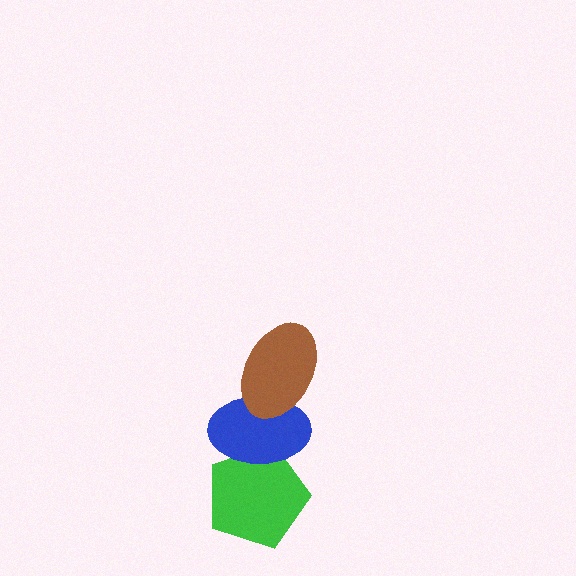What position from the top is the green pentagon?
The green pentagon is 3rd from the top.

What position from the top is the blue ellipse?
The blue ellipse is 2nd from the top.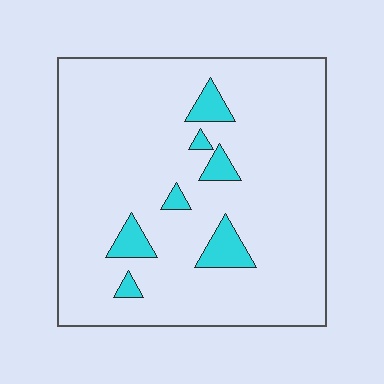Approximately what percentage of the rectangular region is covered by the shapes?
Approximately 10%.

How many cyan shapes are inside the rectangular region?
7.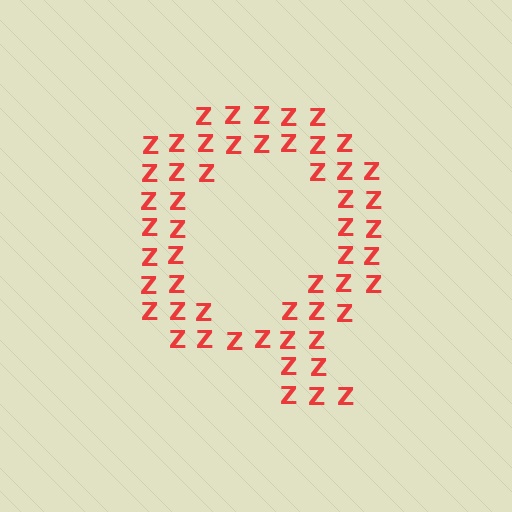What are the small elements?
The small elements are letter Z's.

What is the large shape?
The large shape is the letter Q.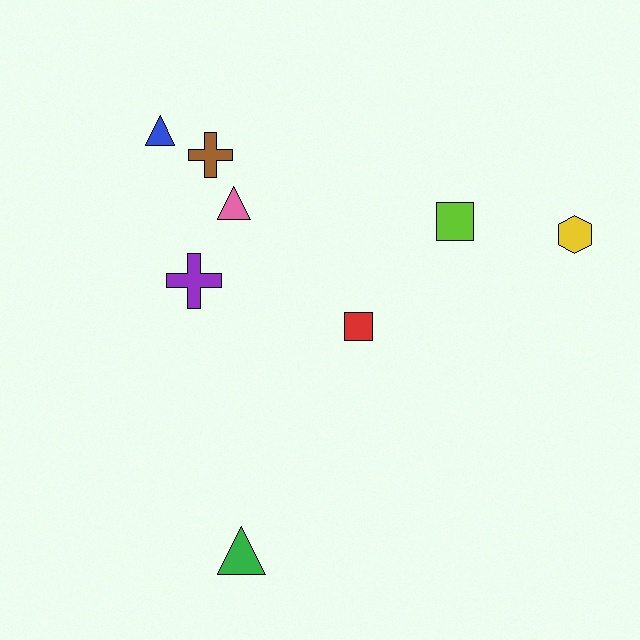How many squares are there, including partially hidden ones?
There are 2 squares.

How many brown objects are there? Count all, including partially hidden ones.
There is 1 brown object.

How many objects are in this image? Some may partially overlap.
There are 8 objects.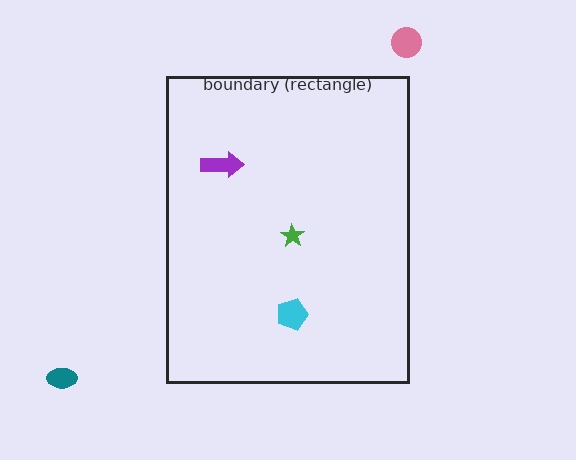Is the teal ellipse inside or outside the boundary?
Outside.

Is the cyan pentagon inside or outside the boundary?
Inside.